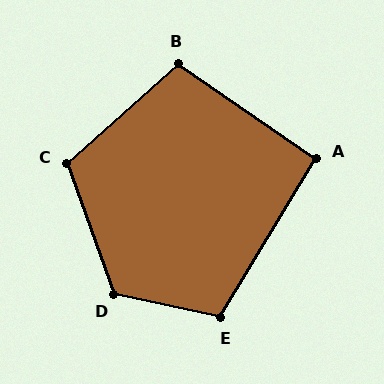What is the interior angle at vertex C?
Approximately 112 degrees (obtuse).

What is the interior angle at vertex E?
Approximately 109 degrees (obtuse).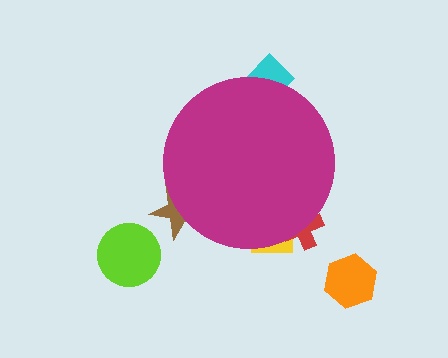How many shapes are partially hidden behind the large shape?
4 shapes are partially hidden.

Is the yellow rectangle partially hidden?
Yes, the yellow rectangle is partially hidden behind the magenta circle.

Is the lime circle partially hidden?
No, the lime circle is fully visible.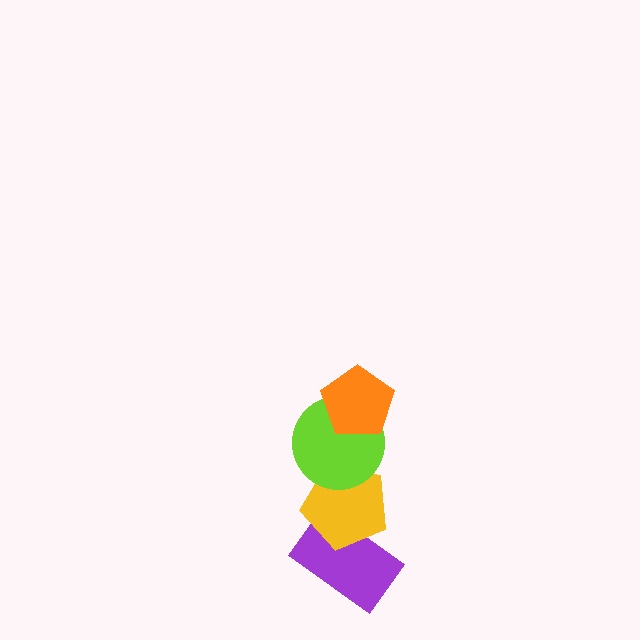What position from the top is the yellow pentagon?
The yellow pentagon is 3rd from the top.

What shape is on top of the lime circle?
The orange pentagon is on top of the lime circle.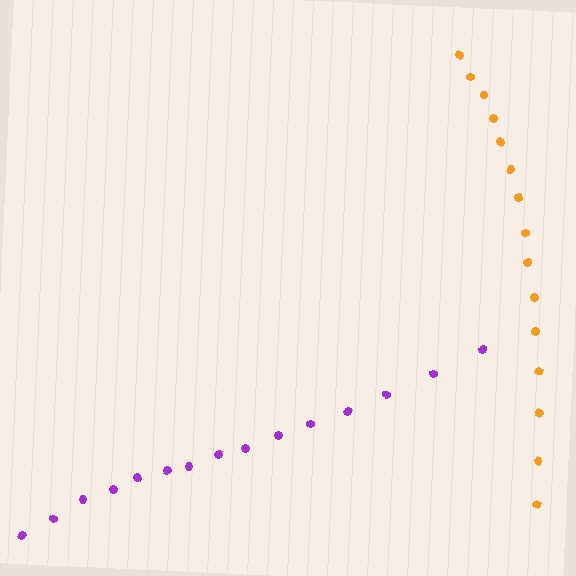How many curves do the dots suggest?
There are 2 distinct paths.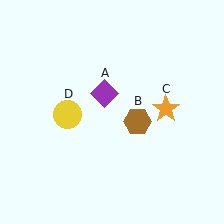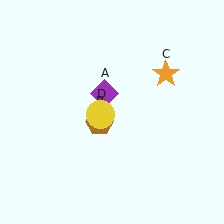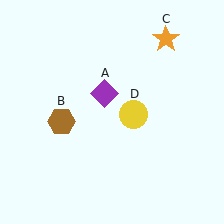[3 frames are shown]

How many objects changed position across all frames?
3 objects changed position: brown hexagon (object B), orange star (object C), yellow circle (object D).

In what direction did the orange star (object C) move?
The orange star (object C) moved up.